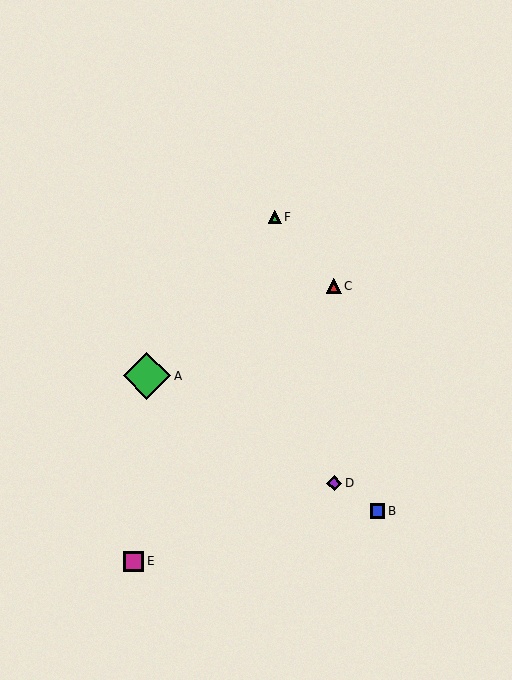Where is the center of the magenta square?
The center of the magenta square is at (134, 561).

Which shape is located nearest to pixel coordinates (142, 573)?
The magenta square (labeled E) at (134, 561) is nearest to that location.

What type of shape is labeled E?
Shape E is a magenta square.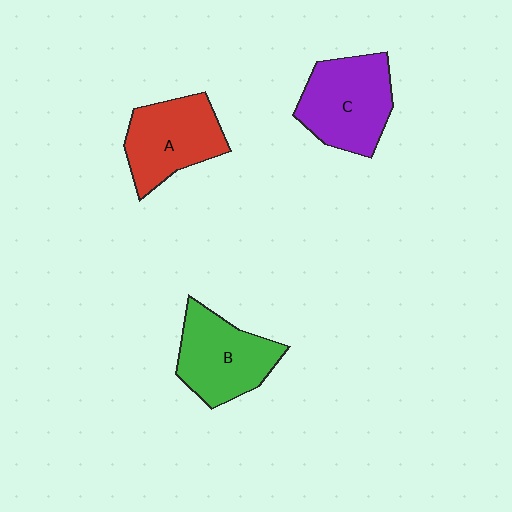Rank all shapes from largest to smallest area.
From largest to smallest: C (purple), B (green), A (red).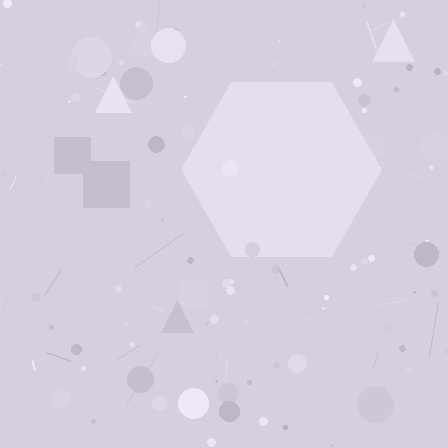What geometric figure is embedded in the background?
A hexagon is embedded in the background.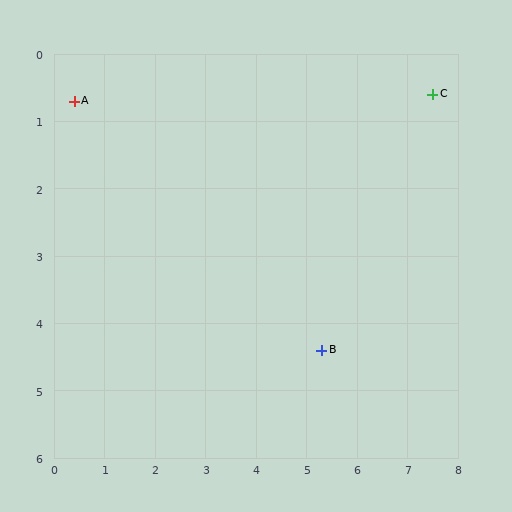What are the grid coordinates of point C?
Point C is at approximately (7.5, 0.6).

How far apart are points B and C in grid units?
Points B and C are about 4.4 grid units apart.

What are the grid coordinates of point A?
Point A is at approximately (0.4, 0.7).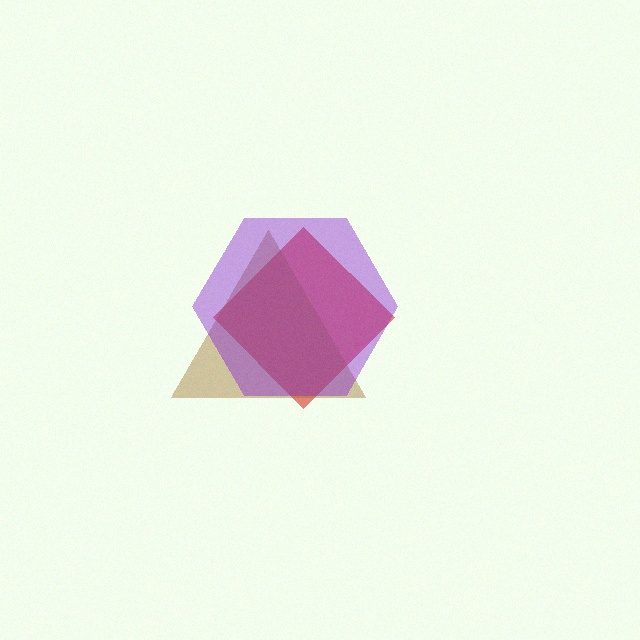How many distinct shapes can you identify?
There are 3 distinct shapes: a red diamond, a brown triangle, a purple hexagon.